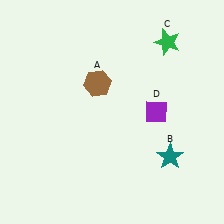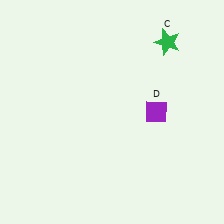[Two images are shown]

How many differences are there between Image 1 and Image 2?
There are 2 differences between the two images.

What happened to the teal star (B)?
The teal star (B) was removed in Image 2. It was in the bottom-right area of Image 1.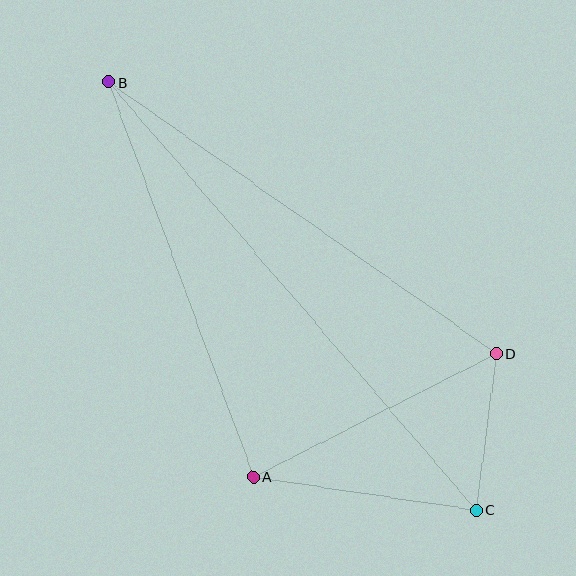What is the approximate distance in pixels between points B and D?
The distance between B and D is approximately 473 pixels.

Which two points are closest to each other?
Points C and D are closest to each other.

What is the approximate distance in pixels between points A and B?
The distance between A and B is approximately 420 pixels.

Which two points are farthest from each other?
Points B and C are farthest from each other.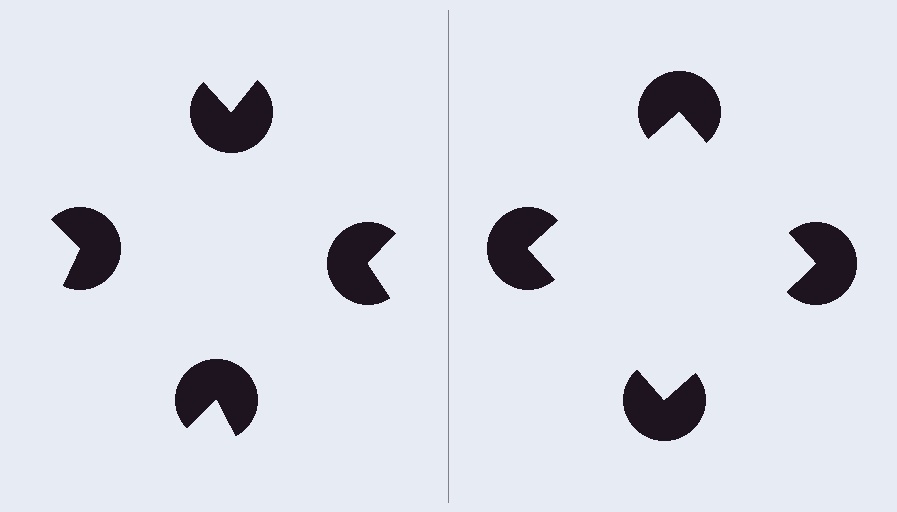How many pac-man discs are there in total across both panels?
8 — 4 on each side.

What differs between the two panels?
The pac-man discs are positioned identically on both sides; only the wedge orientations differ. On the right they align to a square; on the left they are misaligned.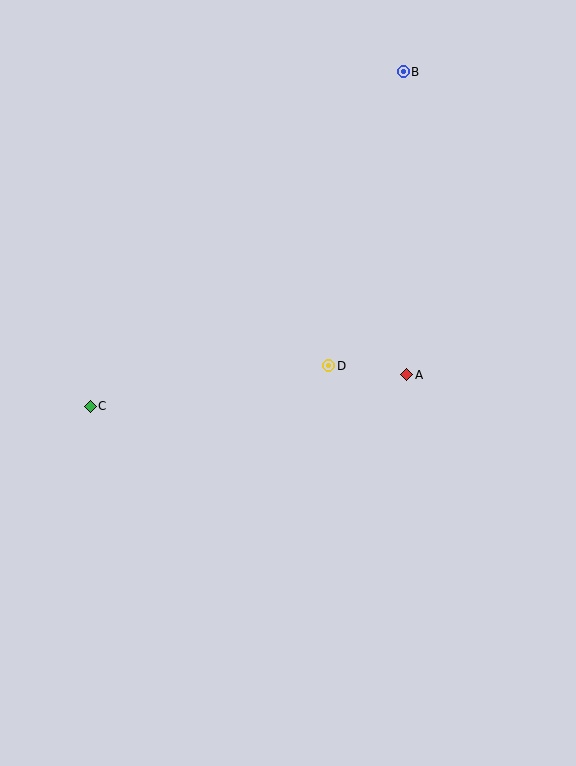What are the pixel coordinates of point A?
Point A is at (407, 375).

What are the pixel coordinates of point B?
Point B is at (403, 72).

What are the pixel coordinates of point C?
Point C is at (90, 406).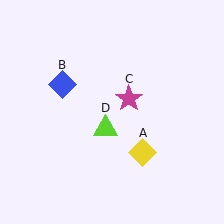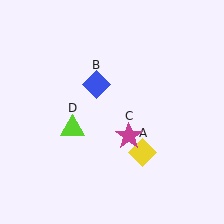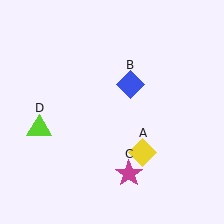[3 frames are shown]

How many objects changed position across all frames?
3 objects changed position: blue diamond (object B), magenta star (object C), lime triangle (object D).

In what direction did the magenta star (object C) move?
The magenta star (object C) moved down.